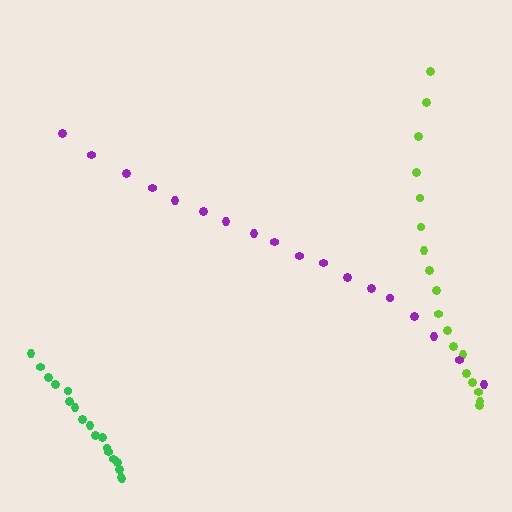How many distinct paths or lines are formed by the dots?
There are 3 distinct paths.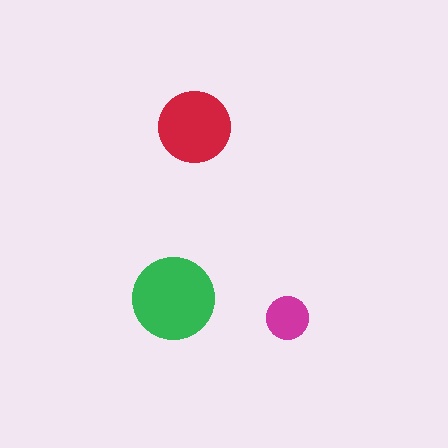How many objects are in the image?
There are 3 objects in the image.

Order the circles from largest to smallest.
the green one, the red one, the magenta one.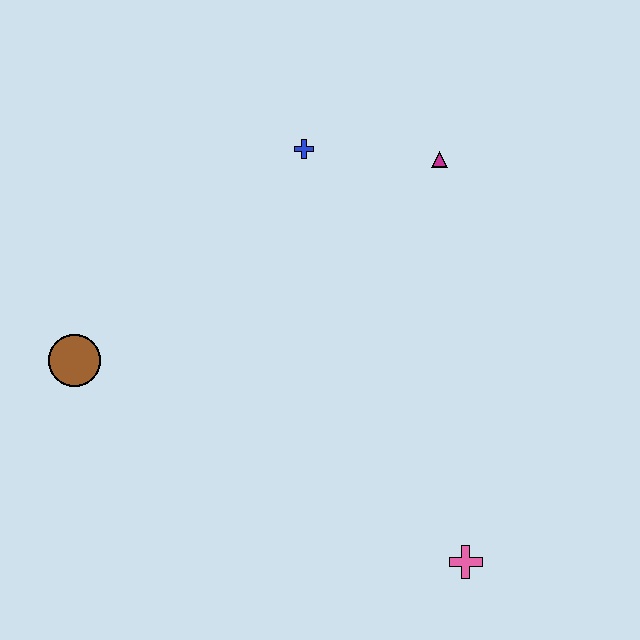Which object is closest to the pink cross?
The magenta triangle is closest to the pink cross.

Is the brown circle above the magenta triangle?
No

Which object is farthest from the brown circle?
The pink cross is farthest from the brown circle.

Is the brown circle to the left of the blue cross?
Yes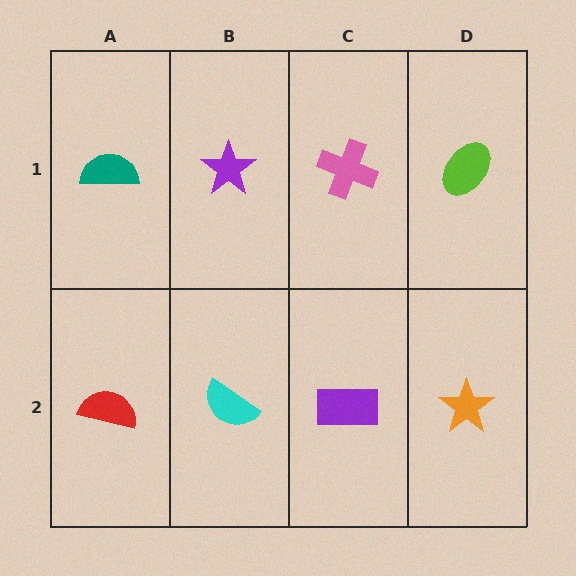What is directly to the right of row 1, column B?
A pink cross.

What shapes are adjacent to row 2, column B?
A purple star (row 1, column B), a red semicircle (row 2, column A), a purple rectangle (row 2, column C).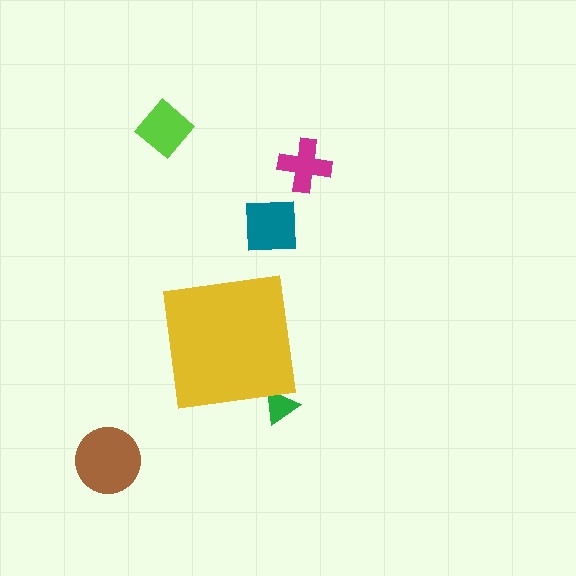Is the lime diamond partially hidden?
No, the lime diamond is fully visible.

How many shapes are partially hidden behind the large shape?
1 shape is partially hidden.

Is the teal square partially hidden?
No, the teal square is fully visible.